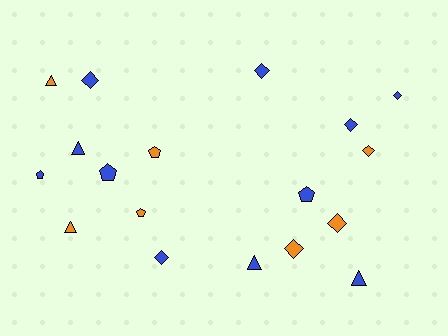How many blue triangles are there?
There are 3 blue triangles.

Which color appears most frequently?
Blue, with 11 objects.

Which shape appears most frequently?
Diamond, with 8 objects.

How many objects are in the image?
There are 18 objects.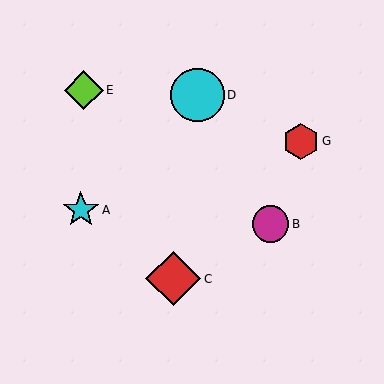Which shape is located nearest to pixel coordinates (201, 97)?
The cyan circle (labeled D) at (197, 95) is nearest to that location.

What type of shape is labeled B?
Shape B is a magenta circle.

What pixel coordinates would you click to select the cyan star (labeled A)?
Click at (81, 210) to select the cyan star A.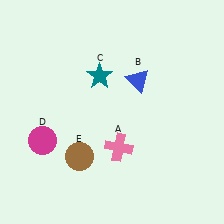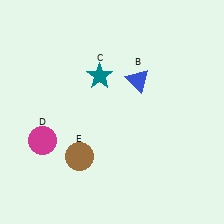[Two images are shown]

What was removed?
The pink cross (A) was removed in Image 2.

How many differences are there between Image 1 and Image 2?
There is 1 difference between the two images.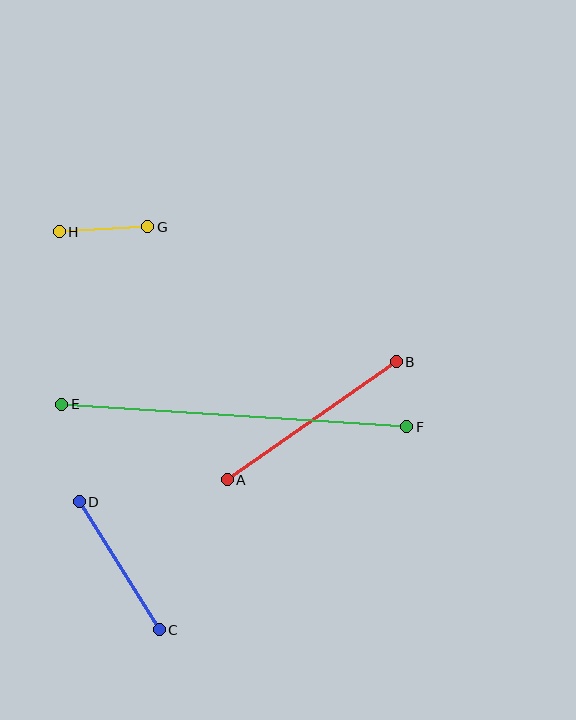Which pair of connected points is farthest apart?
Points E and F are farthest apart.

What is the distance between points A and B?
The distance is approximately 206 pixels.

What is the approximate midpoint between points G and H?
The midpoint is at approximately (104, 229) pixels.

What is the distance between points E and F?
The distance is approximately 346 pixels.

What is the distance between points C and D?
The distance is approximately 151 pixels.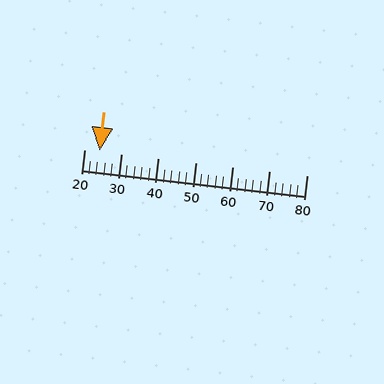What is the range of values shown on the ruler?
The ruler shows values from 20 to 80.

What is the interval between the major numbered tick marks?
The major tick marks are spaced 10 units apart.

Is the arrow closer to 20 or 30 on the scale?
The arrow is closer to 20.